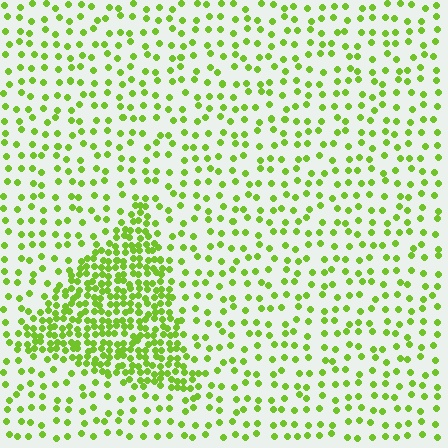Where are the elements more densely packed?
The elements are more densely packed inside the triangle boundary.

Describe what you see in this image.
The image contains small lime elements arranged at two different densities. A triangle-shaped region is visible where the elements are more densely packed than the surrounding area.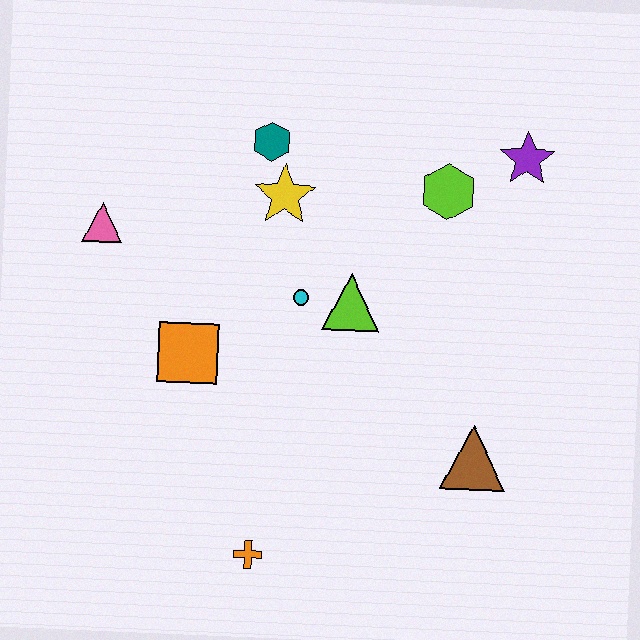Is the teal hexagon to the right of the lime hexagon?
No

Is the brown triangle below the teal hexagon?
Yes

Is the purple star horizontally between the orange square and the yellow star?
No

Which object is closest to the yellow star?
The teal hexagon is closest to the yellow star.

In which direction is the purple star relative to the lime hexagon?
The purple star is to the right of the lime hexagon.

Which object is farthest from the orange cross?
The purple star is farthest from the orange cross.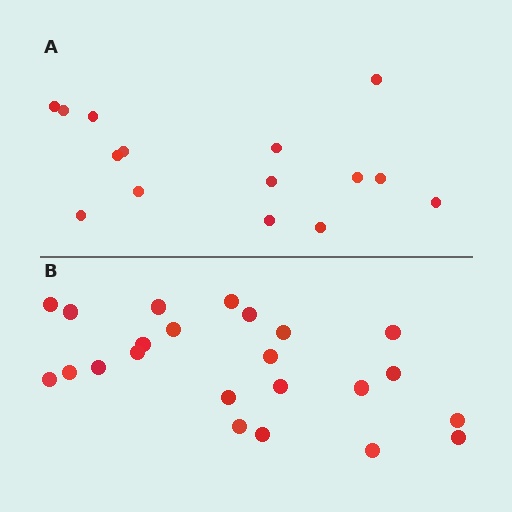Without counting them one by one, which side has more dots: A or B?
Region B (the bottom region) has more dots.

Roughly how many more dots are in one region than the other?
Region B has roughly 8 or so more dots than region A.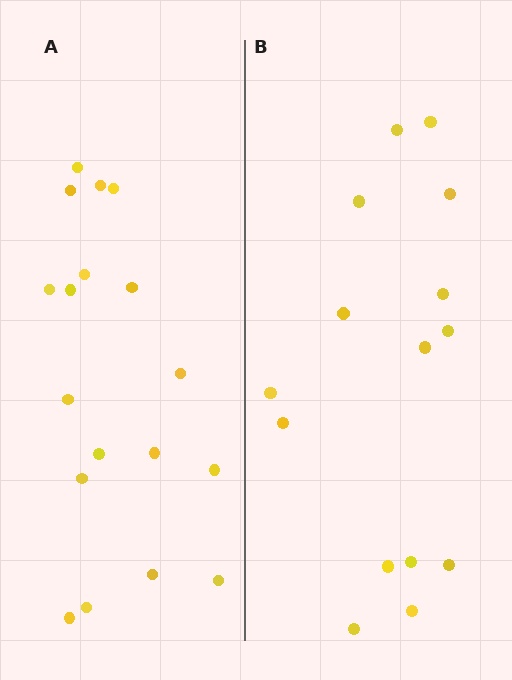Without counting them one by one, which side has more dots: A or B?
Region A (the left region) has more dots.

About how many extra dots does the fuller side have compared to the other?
Region A has just a few more — roughly 2 or 3 more dots than region B.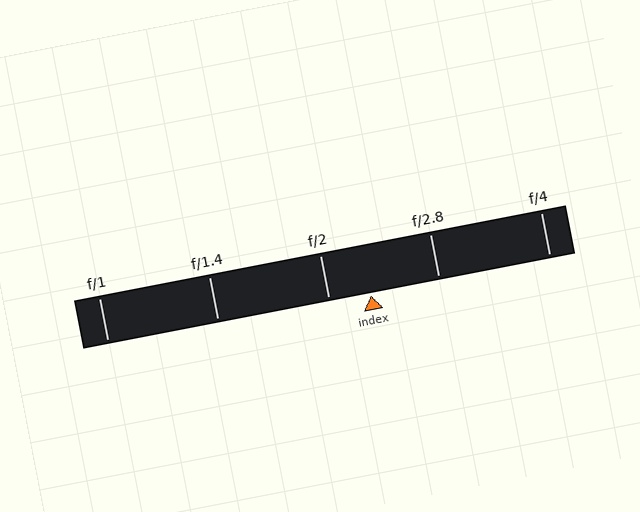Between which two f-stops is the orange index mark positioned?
The index mark is between f/2 and f/2.8.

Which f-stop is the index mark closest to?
The index mark is closest to f/2.